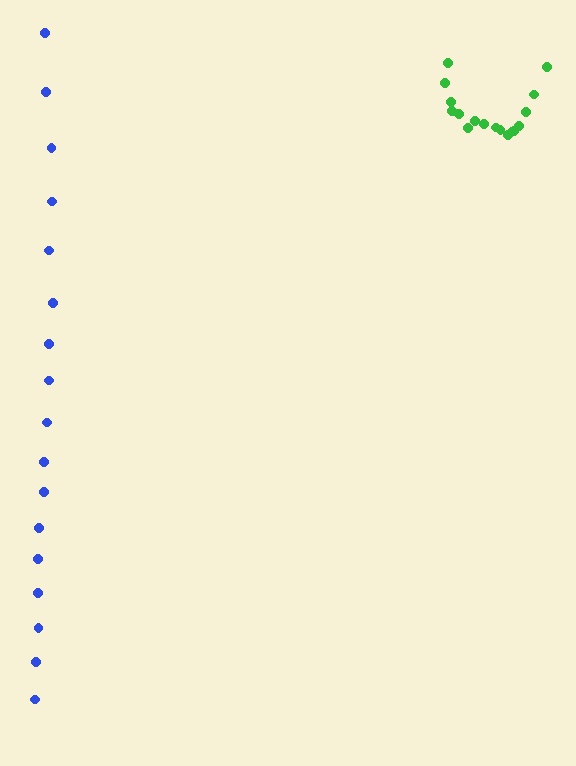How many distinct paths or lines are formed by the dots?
There are 2 distinct paths.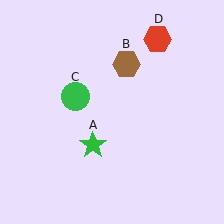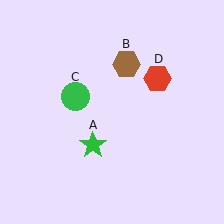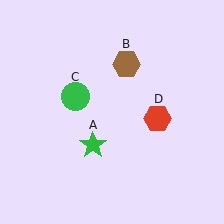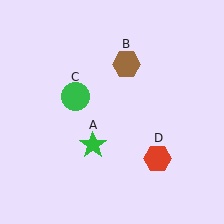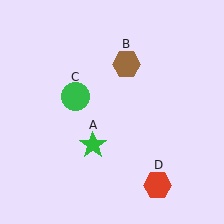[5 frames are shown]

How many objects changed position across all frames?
1 object changed position: red hexagon (object D).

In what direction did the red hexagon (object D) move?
The red hexagon (object D) moved down.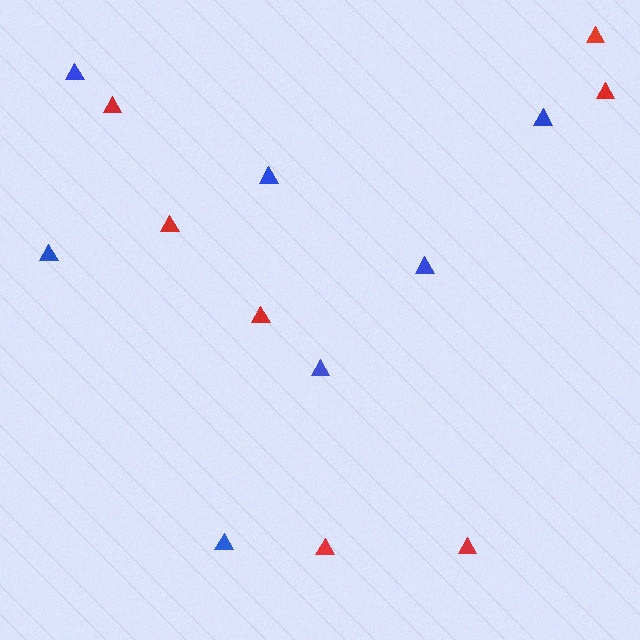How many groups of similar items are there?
There are 2 groups: one group of red triangles (7) and one group of blue triangles (7).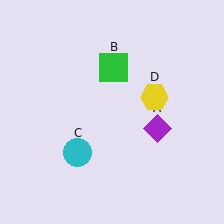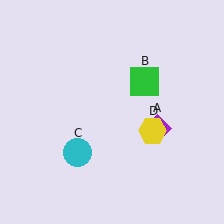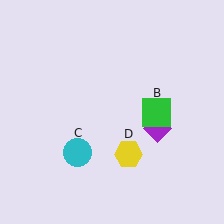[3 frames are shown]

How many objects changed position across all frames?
2 objects changed position: green square (object B), yellow hexagon (object D).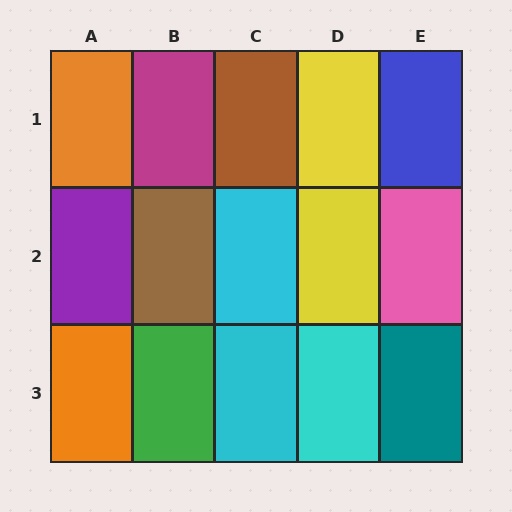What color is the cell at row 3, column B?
Green.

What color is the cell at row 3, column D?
Cyan.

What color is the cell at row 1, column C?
Brown.